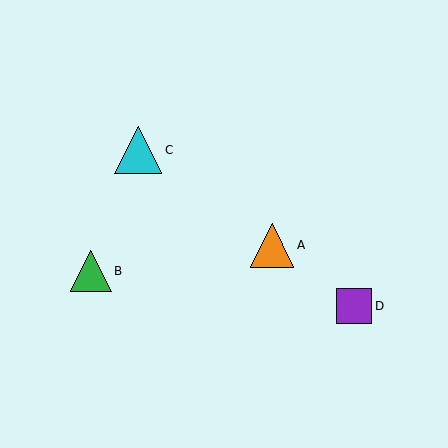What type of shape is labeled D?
Shape D is a purple square.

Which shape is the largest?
The cyan triangle (labeled C) is the largest.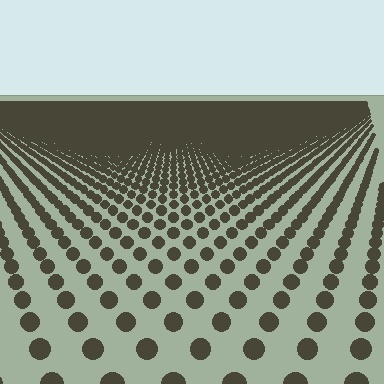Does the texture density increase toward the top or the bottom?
Density increases toward the top.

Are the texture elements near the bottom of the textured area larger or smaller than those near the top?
Larger. Near the bottom, elements are closer to the viewer and appear at a bigger on-screen size.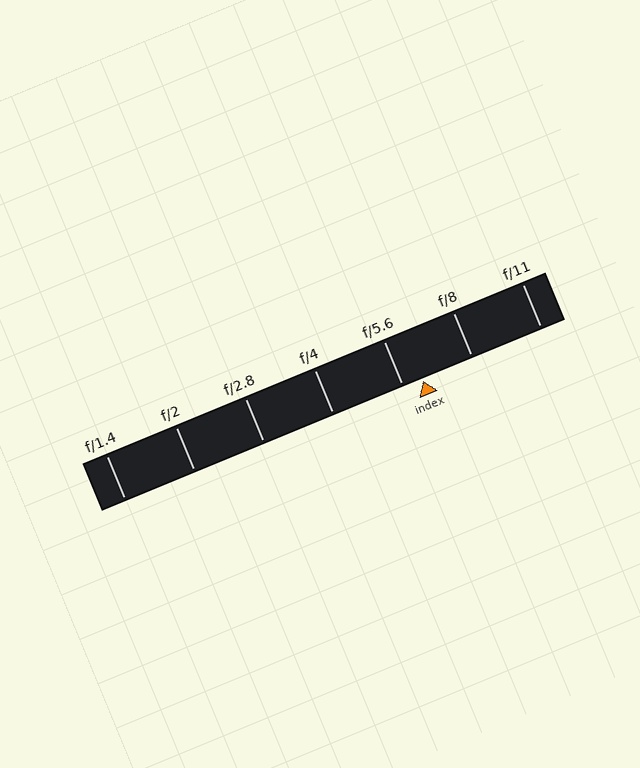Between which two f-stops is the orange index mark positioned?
The index mark is between f/5.6 and f/8.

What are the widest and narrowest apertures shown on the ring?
The widest aperture shown is f/1.4 and the narrowest is f/11.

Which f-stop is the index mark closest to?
The index mark is closest to f/5.6.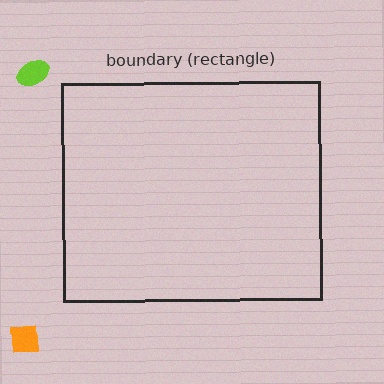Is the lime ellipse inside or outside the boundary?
Outside.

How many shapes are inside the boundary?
0 inside, 2 outside.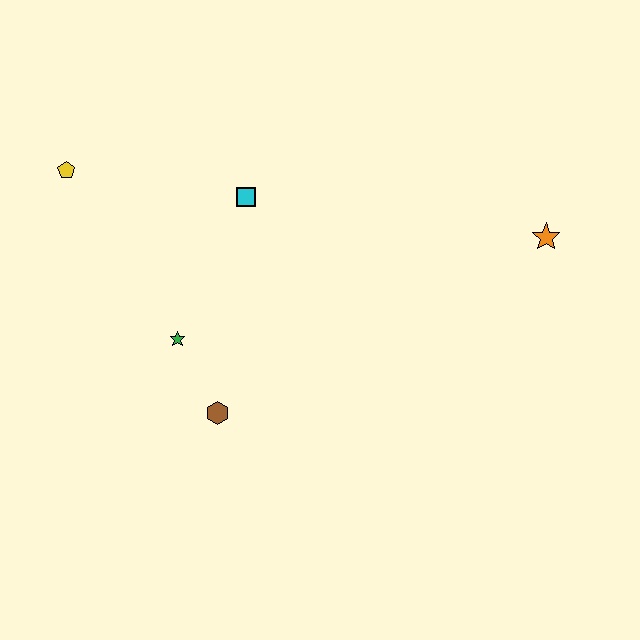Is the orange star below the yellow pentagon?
Yes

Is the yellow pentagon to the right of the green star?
No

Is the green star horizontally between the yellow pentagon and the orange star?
Yes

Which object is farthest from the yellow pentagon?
The orange star is farthest from the yellow pentagon.